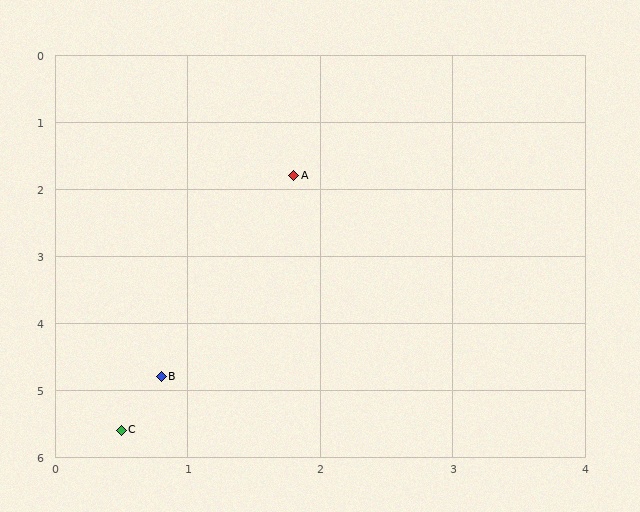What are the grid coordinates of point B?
Point B is at approximately (0.8, 4.8).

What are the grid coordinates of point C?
Point C is at approximately (0.5, 5.6).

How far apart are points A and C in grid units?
Points A and C are about 4.0 grid units apart.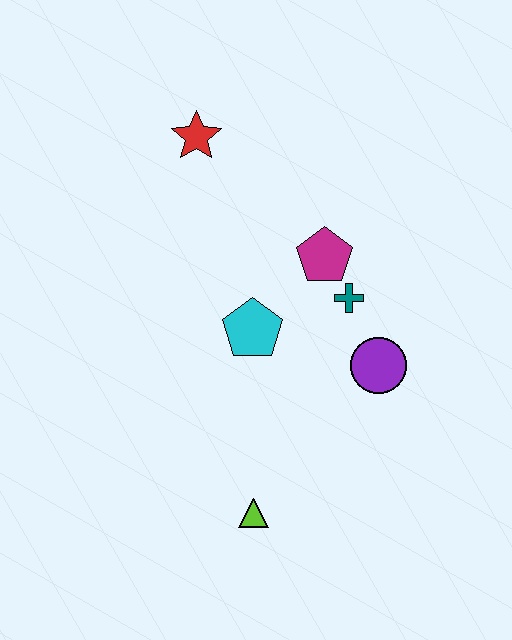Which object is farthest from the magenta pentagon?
The lime triangle is farthest from the magenta pentagon.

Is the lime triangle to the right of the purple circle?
No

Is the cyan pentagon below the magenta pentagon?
Yes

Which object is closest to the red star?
The magenta pentagon is closest to the red star.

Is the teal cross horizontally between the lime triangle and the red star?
No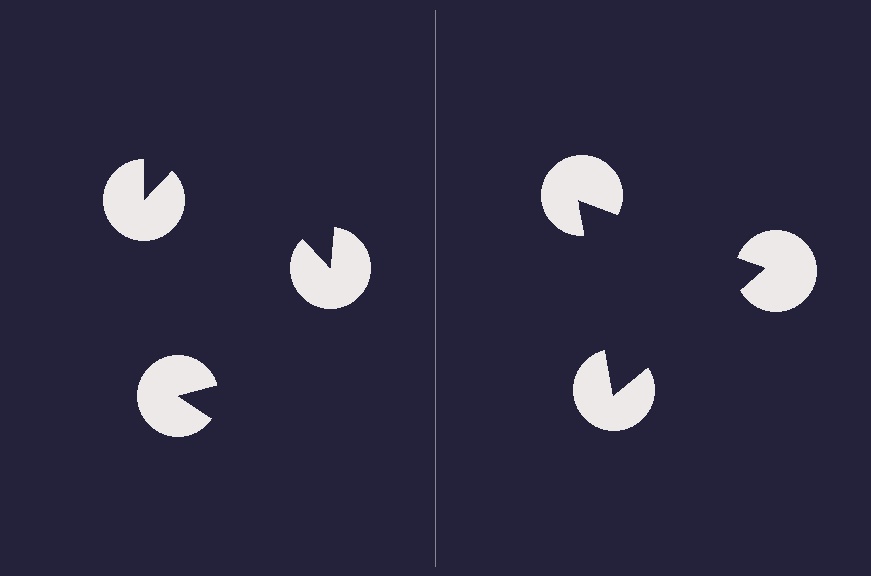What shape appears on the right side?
An illusory triangle.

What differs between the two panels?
The pac-man discs are positioned identically on both sides; only the wedge orientations differ. On the right they align to a triangle; on the left they are misaligned.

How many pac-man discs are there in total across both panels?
6 — 3 on each side.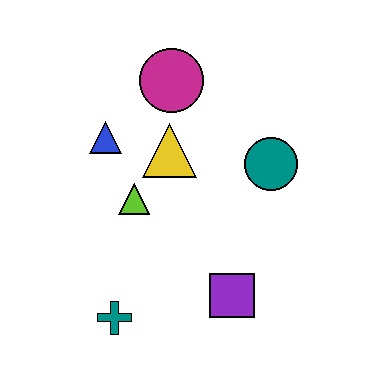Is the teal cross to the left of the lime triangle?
Yes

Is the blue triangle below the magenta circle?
Yes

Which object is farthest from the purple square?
The magenta circle is farthest from the purple square.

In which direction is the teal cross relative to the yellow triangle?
The teal cross is below the yellow triangle.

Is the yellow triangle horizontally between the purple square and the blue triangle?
Yes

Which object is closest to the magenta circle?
The yellow triangle is closest to the magenta circle.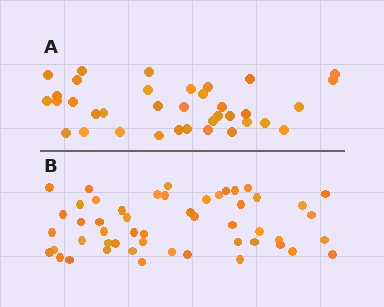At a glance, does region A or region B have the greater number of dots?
Region B (the bottom region) has more dots.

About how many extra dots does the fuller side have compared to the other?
Region B has approximately 15 more dots than region A.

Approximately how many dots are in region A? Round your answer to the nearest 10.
About 40 dots. (The exact count is 36, which rounds to 40.)